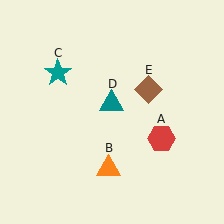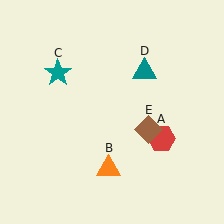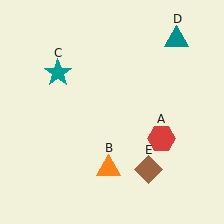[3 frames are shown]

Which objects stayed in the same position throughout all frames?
Red hexagon (object A) and orange triangle (object B) and teal star (object C) remained stationary.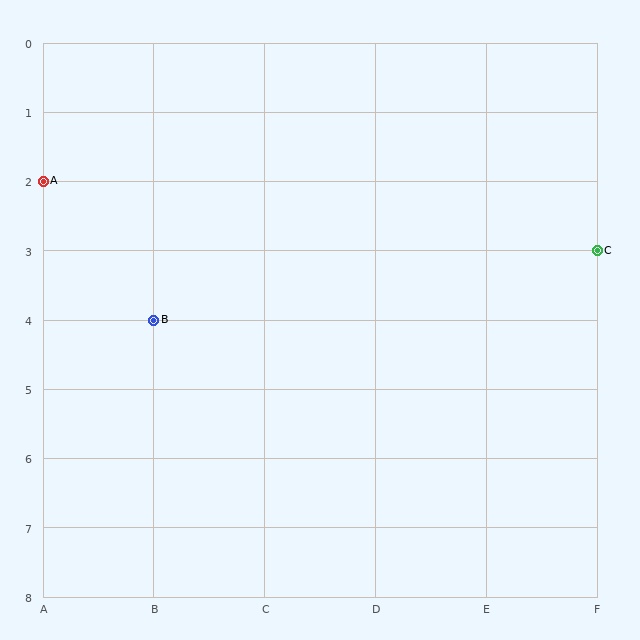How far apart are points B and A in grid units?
Points B and A are 1 column and 2 rows apart (about 2.2 grid units diagonally).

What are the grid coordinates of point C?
Point C is at grid coordinates (F, 3).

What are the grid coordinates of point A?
Point A is at grid coordinates (A, 2).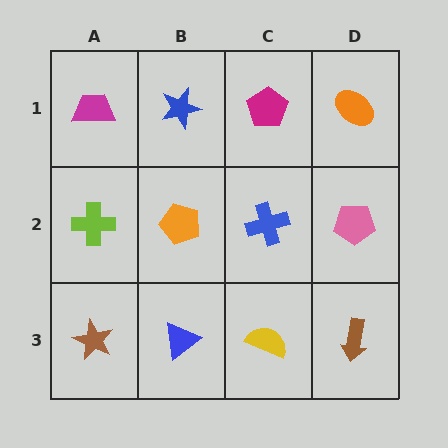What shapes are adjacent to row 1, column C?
A blue cross (row 2, column C), a blue star (row 1, column B), an orange ellipse (row 1, column D).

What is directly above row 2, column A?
A magenta trapezoid.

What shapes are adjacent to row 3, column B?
An orange pentagon (row 2, column B), a brown star (row 3, column A), a yellow semicircle (row 3, column C).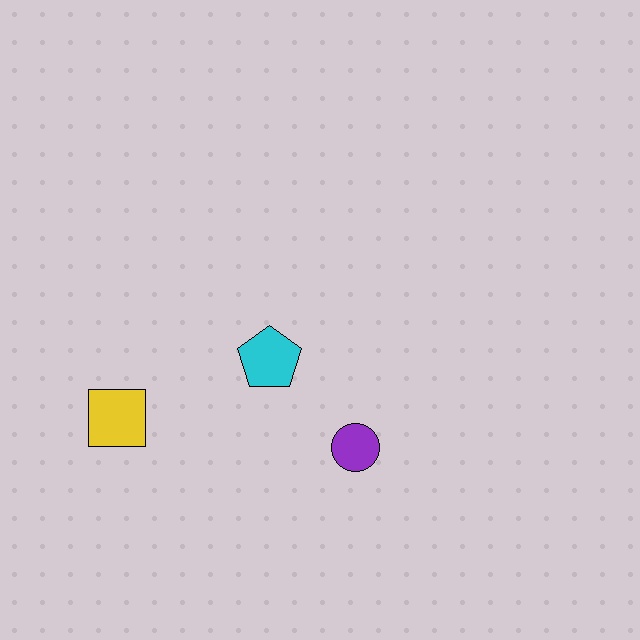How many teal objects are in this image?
There are no teal objects.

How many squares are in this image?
There is 1 square.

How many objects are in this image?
There are 3 objects.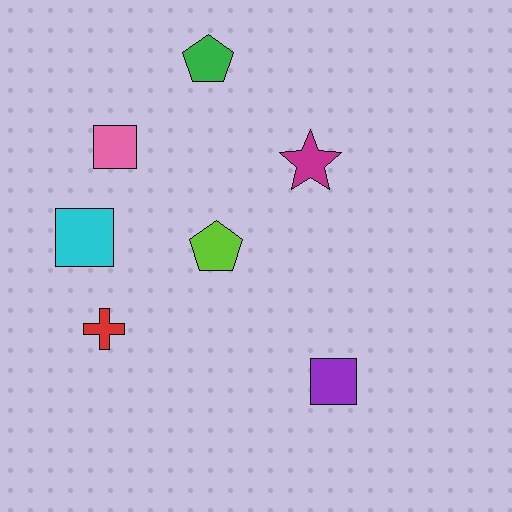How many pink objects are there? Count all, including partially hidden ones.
There is 1 pink object.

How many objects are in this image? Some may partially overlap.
There are 7 objects.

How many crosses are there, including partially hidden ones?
There is 1 cross.